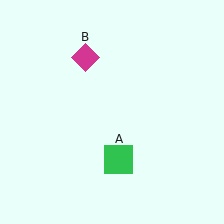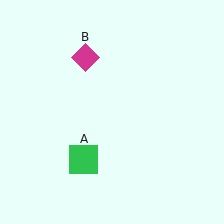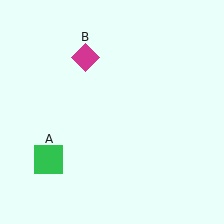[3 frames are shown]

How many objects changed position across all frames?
1 object changed position: green square (object A).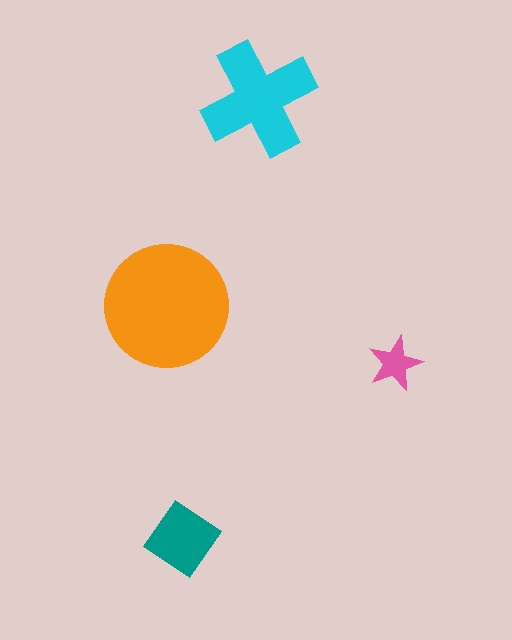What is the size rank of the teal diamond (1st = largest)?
3rd.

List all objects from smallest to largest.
The pink star, the teal diamond, the cyan cross, the orange circle.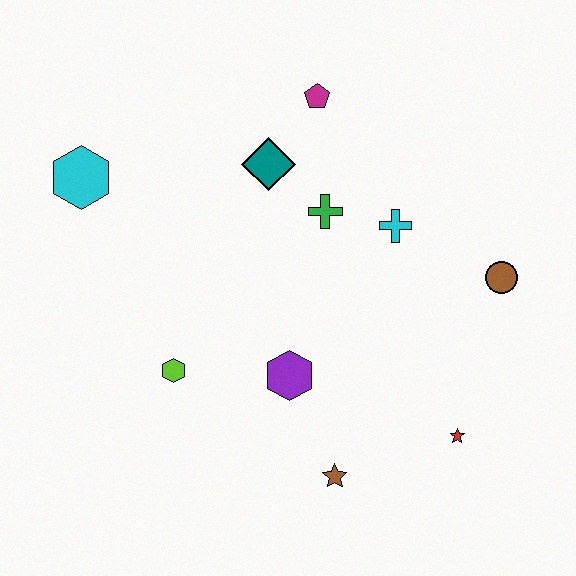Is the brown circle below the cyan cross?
Yes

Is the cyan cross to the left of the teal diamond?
No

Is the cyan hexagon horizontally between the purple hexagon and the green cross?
No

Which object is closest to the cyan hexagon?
The teal diamond is closest to the cyan hexagon.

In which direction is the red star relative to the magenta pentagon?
The red star is below the magenta pentagon.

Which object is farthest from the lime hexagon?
The brown circle is farthest from the lime hexagon.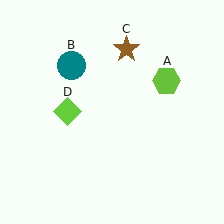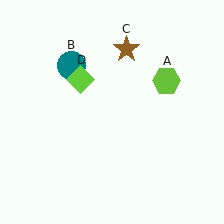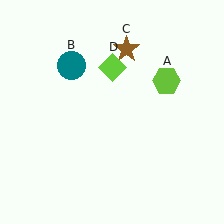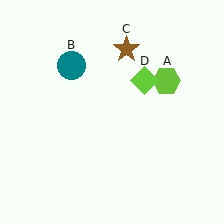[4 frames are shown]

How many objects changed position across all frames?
1 object changed position: lime diamond (object D).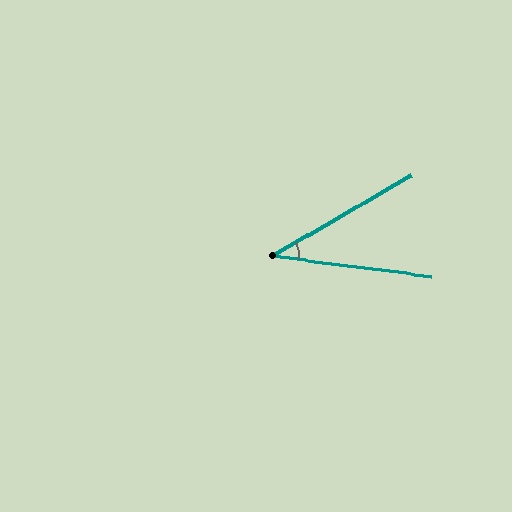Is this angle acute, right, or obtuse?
It is acute.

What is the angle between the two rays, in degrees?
Approximately 37 degrees.